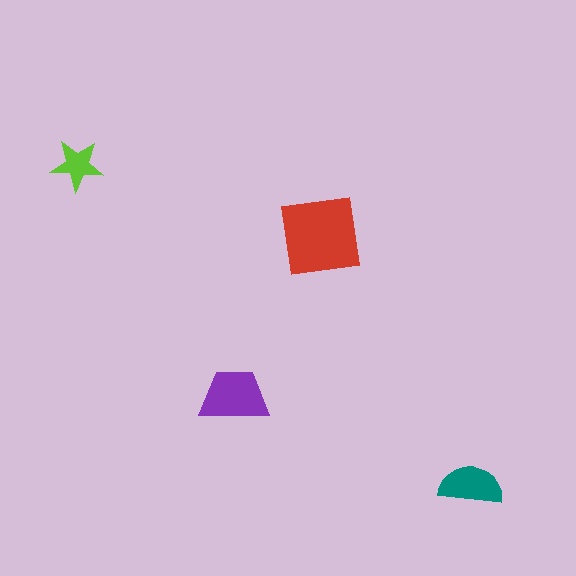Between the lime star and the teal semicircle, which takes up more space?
The teal semicircle.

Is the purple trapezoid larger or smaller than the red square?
Smaller.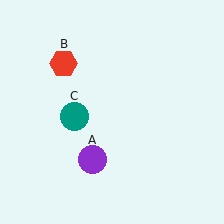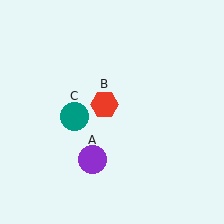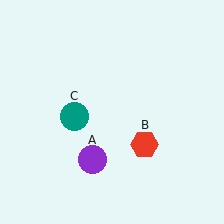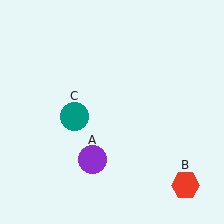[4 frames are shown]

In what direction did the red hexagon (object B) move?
The red hexagon (object B) moved down and to the right.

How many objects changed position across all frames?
1 object changed position: red hexagon (object B).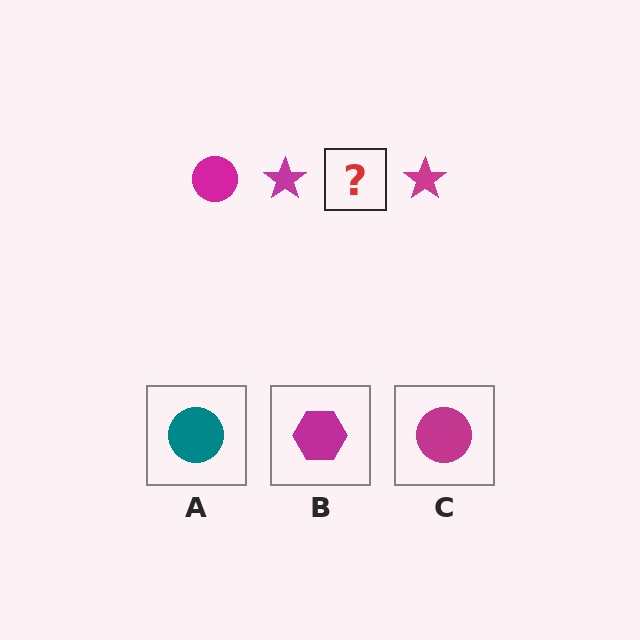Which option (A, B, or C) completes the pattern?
C.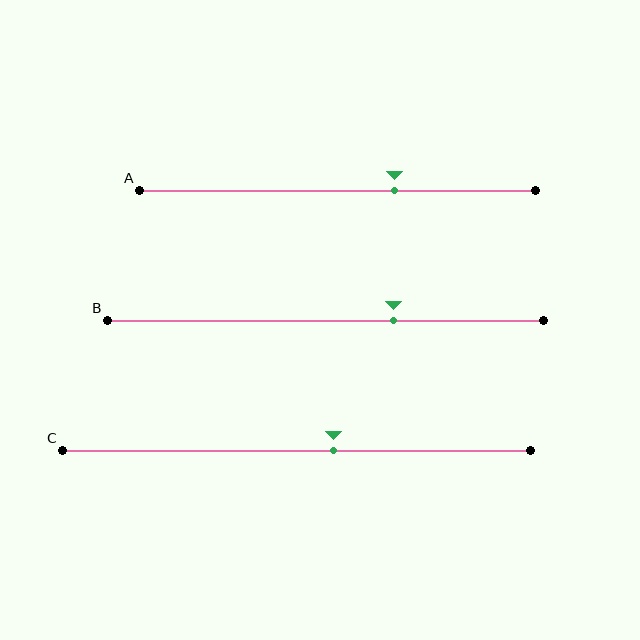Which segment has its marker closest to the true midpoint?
Segment C has its marker closest to the true midpoint.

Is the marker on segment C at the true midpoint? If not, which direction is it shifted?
No, the marker on segment C is shifted to the right by about 8% of the segment length.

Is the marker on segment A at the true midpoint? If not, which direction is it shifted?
No, the marker on segment A is shifted to the right by about 15% of the segment length.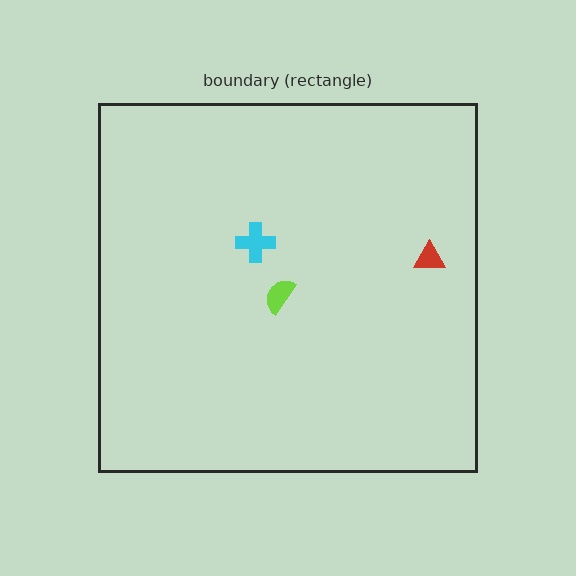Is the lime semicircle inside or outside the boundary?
Inside.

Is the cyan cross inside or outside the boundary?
Inside.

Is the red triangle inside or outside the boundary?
Inside.